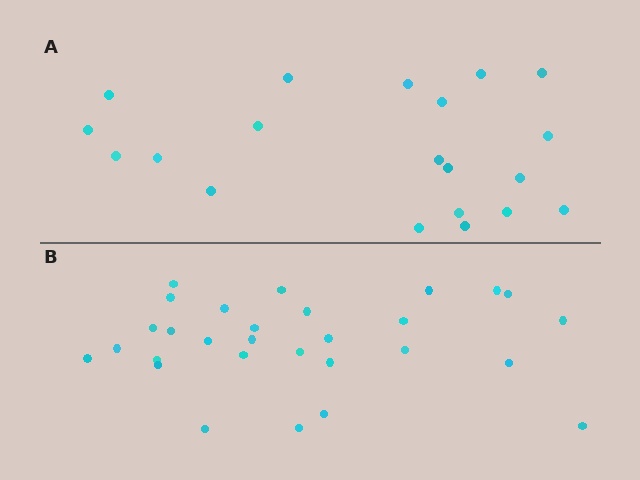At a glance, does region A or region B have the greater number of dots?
Region B (the bottom region) has more dots.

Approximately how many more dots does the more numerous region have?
Region B has roughly 8 or so more dots than region A.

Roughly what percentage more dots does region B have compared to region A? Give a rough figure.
About 45% more.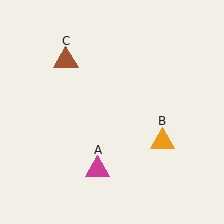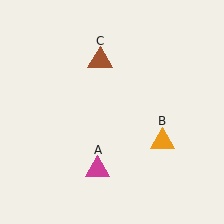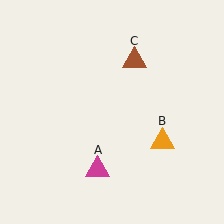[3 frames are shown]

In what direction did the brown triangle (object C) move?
The brown triangle (object C) moved right.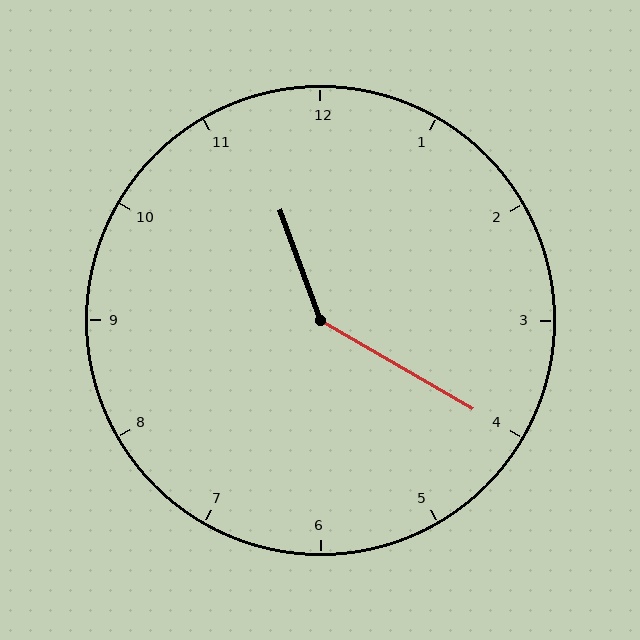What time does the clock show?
11:20.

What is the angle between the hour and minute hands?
Approximately 140 degrees.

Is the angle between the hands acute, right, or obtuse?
It is obtuse.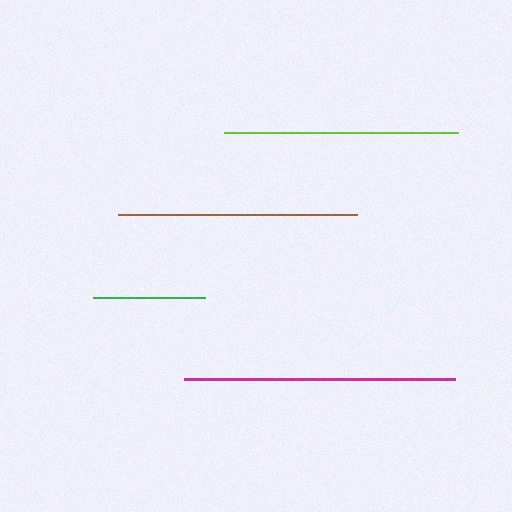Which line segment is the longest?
The magenta line is the longest at approximately 271 pixels.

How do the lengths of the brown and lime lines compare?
The brown and lime lines are approximately the same length.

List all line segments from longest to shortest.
From longest to shortest: magenta, brown, lime, green.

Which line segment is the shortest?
The green line is the shortest at approximately 112 pixels.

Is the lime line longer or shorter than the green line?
The lime line is longer than the green line.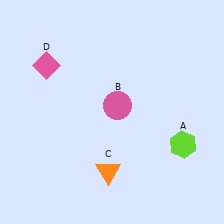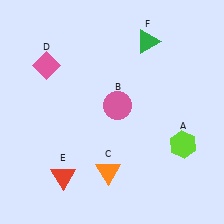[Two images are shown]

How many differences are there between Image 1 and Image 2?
There are 2 differences between the two images.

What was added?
A red triangle (E), a green triangle (F) were added in Image 2.